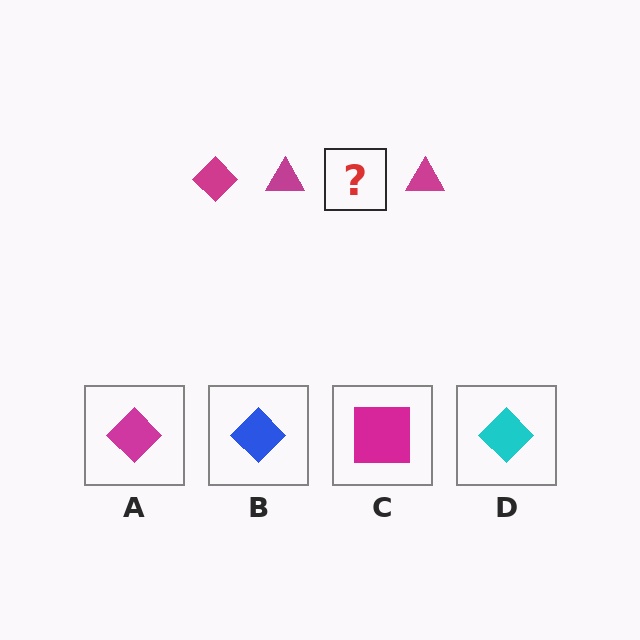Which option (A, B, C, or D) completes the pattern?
A.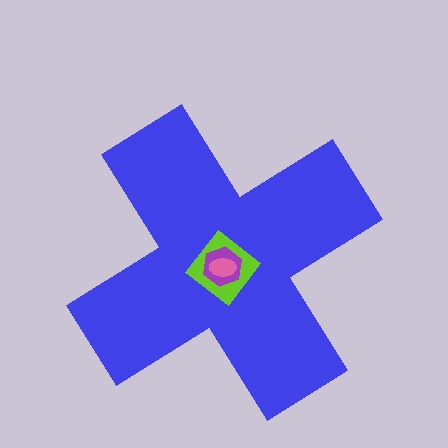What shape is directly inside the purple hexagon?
The pink ellipse.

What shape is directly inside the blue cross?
The lime diamond.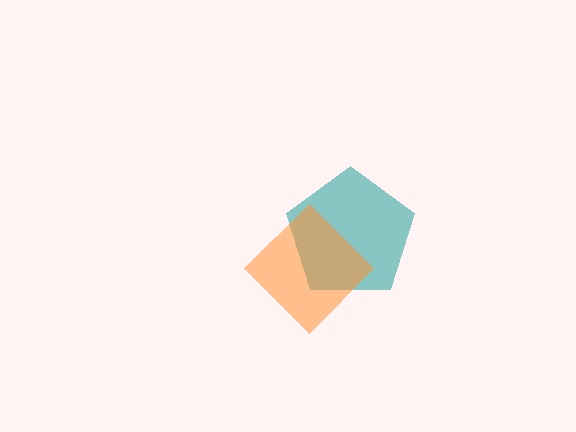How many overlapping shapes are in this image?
There are 2 overlapping shapes in the image.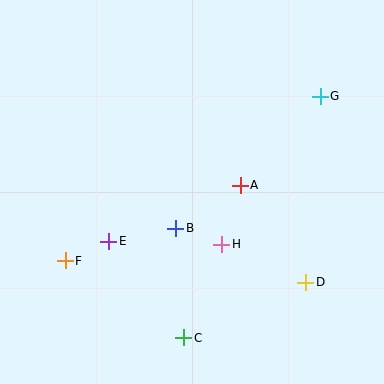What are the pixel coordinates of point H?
Point H is at (222, 244).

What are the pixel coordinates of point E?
Point E is at (109, 241).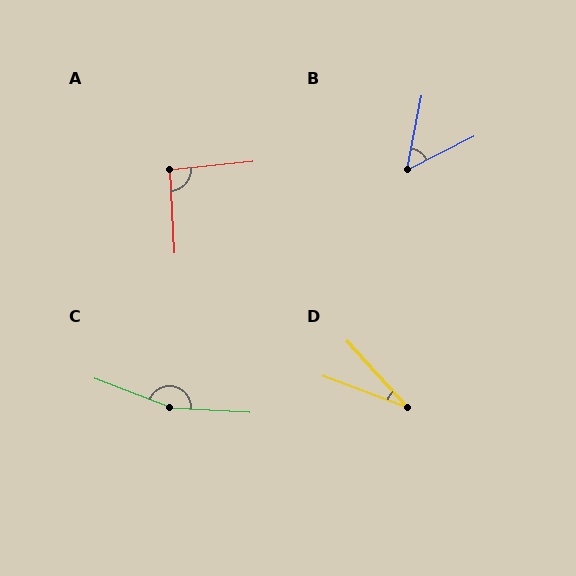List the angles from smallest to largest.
D (27°), B (53°), A (92°), C (162°).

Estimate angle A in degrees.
Approximately 92 degrees.